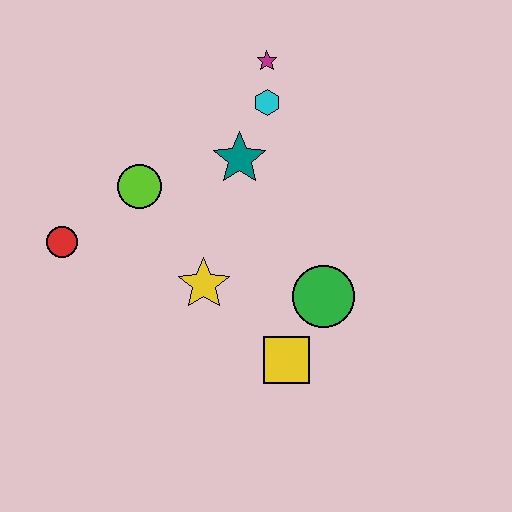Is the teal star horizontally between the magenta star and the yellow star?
Yes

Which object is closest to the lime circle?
The red circle is closest to the lime circle.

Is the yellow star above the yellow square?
Yes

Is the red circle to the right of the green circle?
No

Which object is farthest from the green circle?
The red circle is farthest from the green circle.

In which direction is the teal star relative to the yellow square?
The teal star is above the yellow square.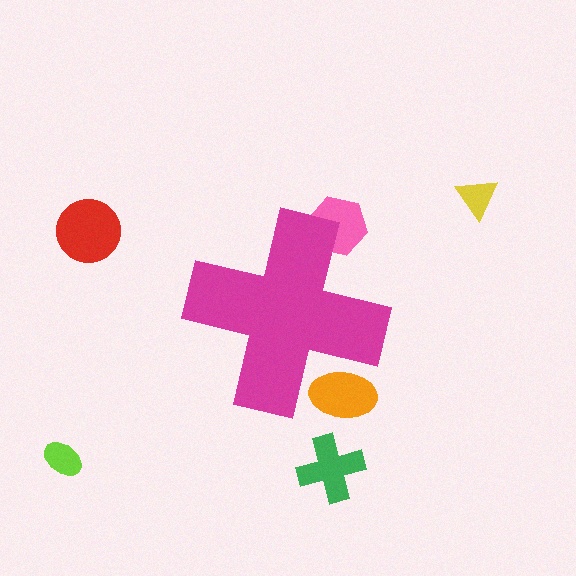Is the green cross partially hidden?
No, the green cross is fully visible.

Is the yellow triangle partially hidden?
No, the yellow triangle is fully visible.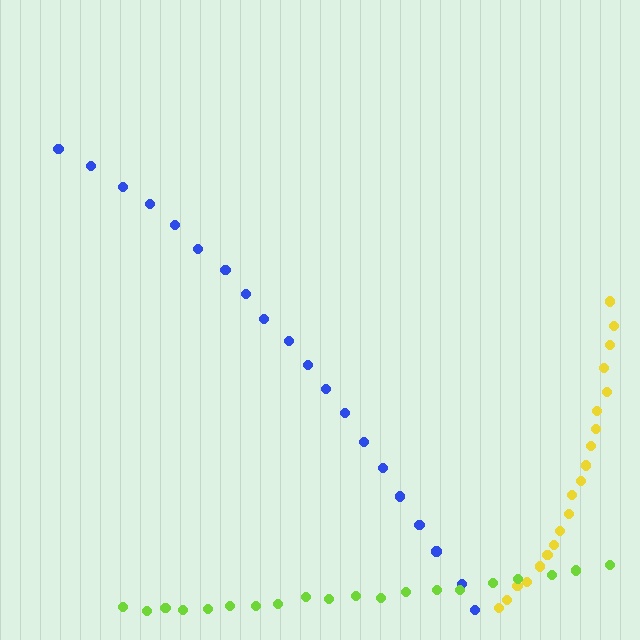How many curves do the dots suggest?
There are 3 distinct paths.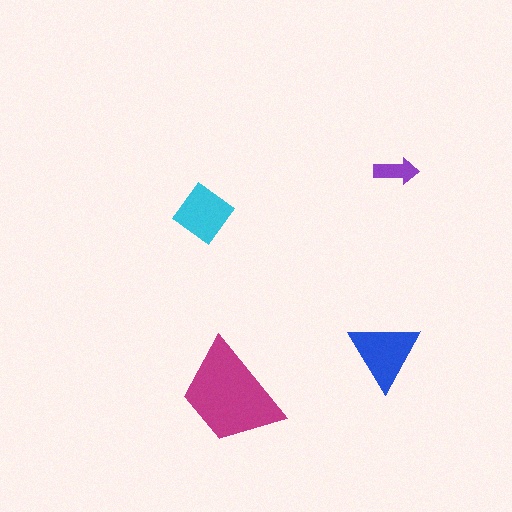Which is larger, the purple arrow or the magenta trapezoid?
The magenta trapezoid.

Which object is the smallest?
The purple arrow.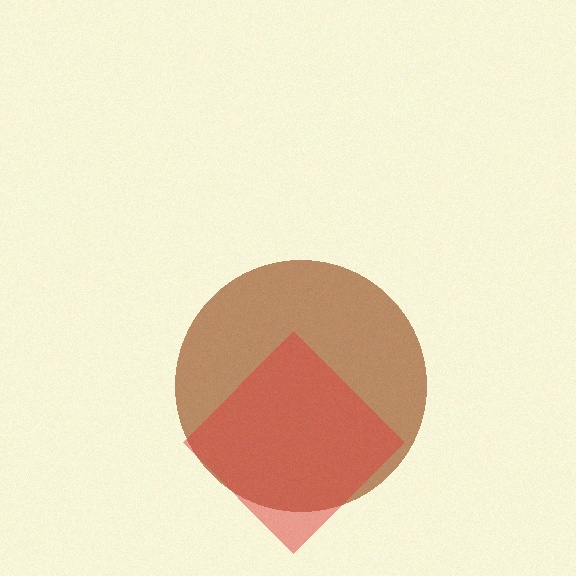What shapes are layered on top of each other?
The layered shapes are: a brown circle, a red diamond.